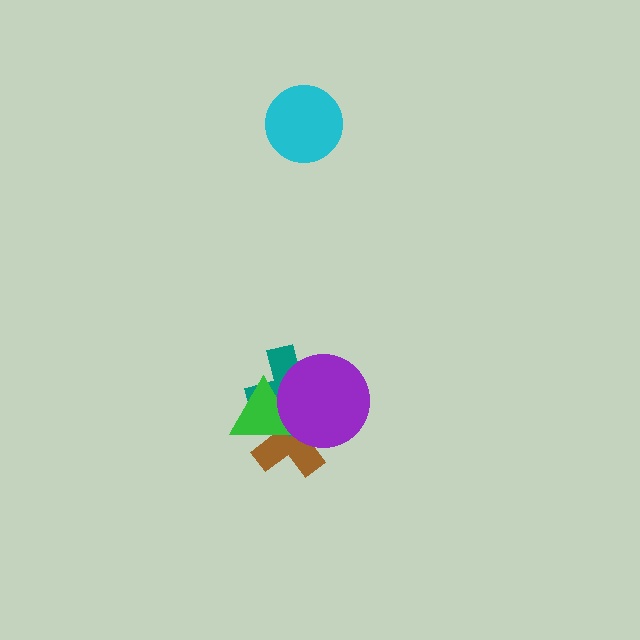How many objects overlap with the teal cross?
3 objects overlap with the teal cross.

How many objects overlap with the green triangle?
3 objects overlap with the green triangle.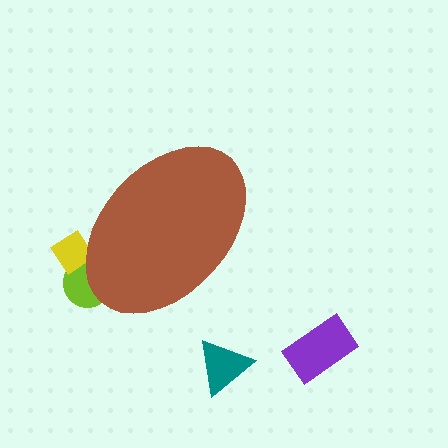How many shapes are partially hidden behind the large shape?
2 shapes are partially hidden.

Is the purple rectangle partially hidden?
No, the purple rectangle is fully visible.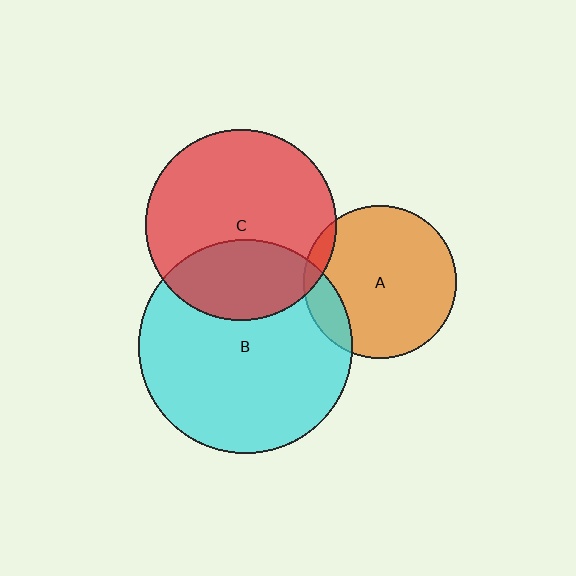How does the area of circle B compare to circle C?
Approximately 1.3 times.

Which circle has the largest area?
Circle B (cyan).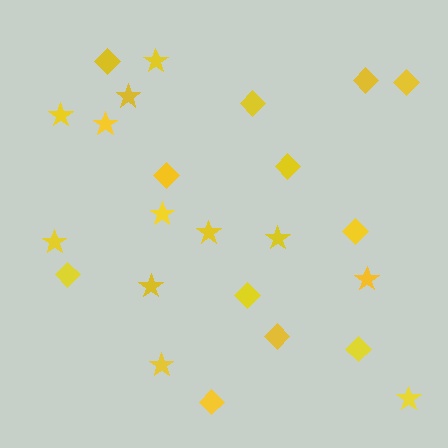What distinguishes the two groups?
There are 2 groups: one group of stars (12) and one group of diamonds (12).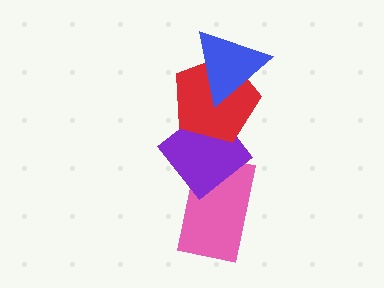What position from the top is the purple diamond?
The purple diamond is 3rd from the top.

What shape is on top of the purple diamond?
The red pentagon is on top of the purple diamond.